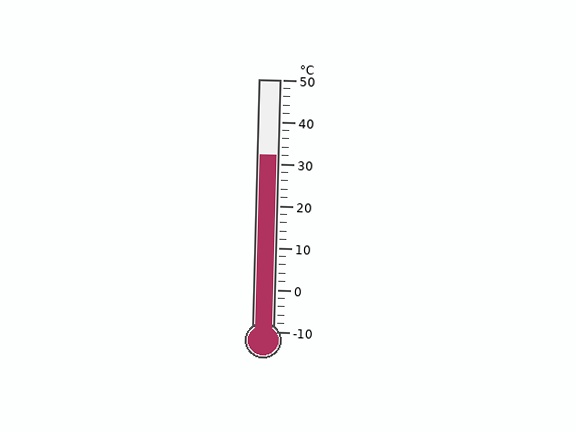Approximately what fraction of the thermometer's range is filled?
The thermometer is filled to approximately 70% of its range.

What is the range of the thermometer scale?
The thermometer scale ranges from -10°C to 50°C.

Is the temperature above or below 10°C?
The temperature is above 10°C.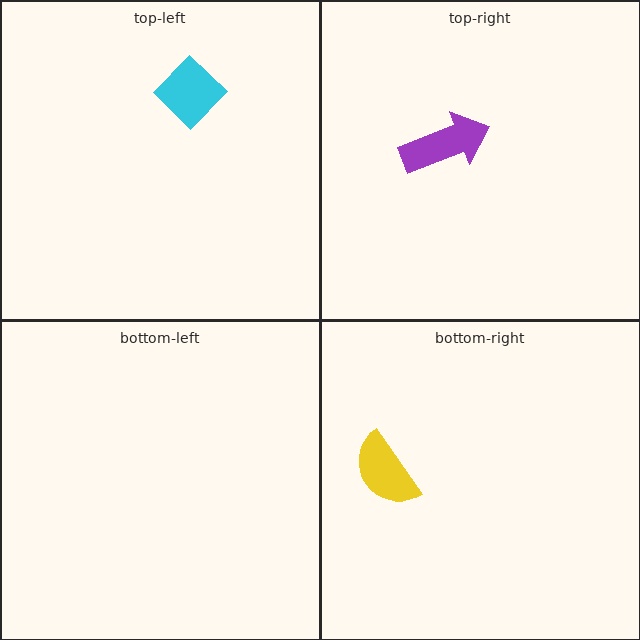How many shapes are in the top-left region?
1.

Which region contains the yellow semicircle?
The bottom-right region.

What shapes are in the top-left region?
The cyan diamond.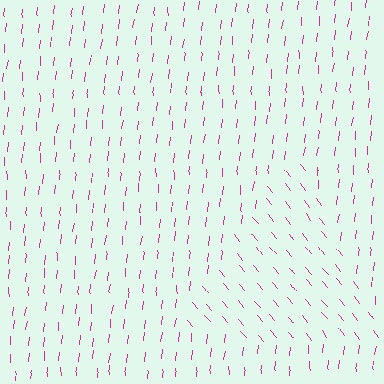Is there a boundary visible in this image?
Yes, there is a texture boundary formed by a change in line orientation.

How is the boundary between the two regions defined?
The boundary is defined purely by a change in line orientation (approximately 45 degrees difference). All lines are the same color and thickness.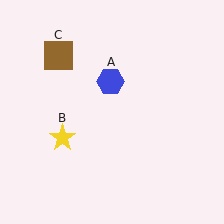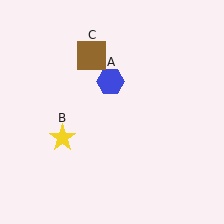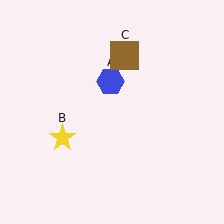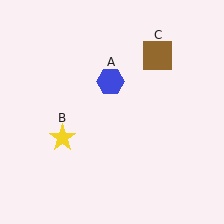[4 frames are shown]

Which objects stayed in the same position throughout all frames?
Blue hexagon (object A) and yellow star (object B) remained stationary.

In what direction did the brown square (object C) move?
The brown square (object C) moved right.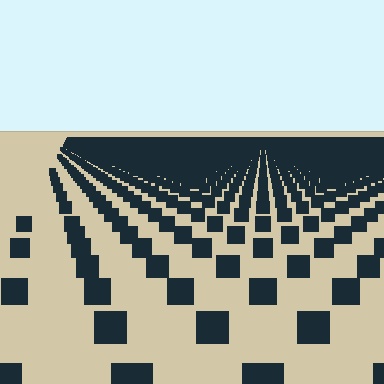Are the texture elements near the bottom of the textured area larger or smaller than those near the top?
Larger. Near the bottom, elements are closer to the viewer and appear at a bigger on-screen size.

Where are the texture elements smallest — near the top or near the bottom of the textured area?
Near the top.